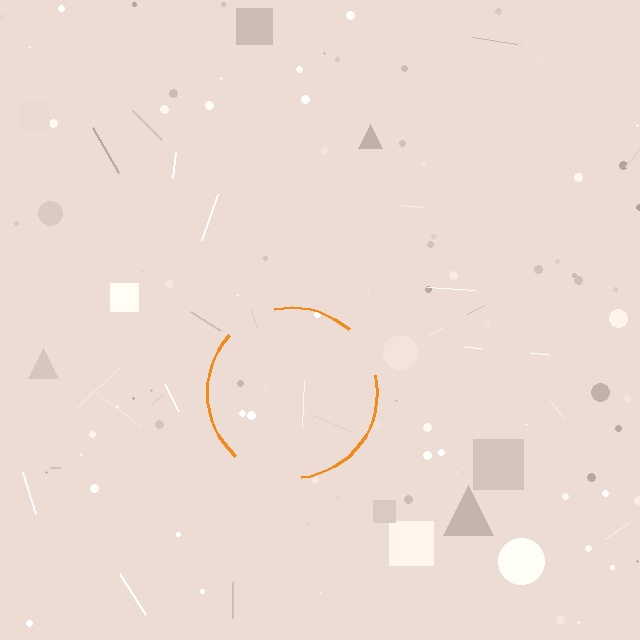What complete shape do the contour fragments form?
The contour fragments form a circle.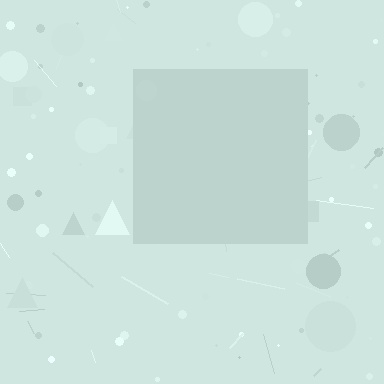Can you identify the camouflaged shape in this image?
The camouflaged shape is a square.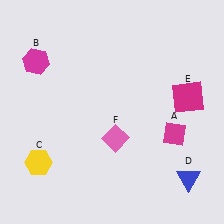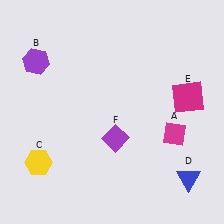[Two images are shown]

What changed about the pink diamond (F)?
In Image 1, F is pink. In Image 2, it changed to purple.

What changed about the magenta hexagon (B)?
In Image 1, B is magenta. In Image 2, it changed to purple.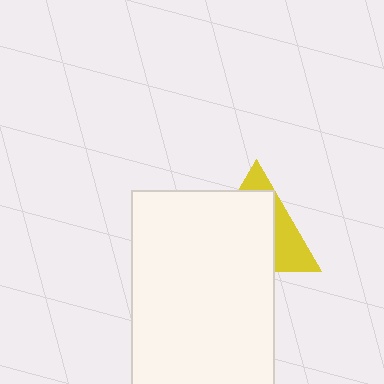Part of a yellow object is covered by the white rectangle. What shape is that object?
It is a triangle.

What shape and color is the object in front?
The object in front is a white rectangle.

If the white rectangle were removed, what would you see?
You would see the complete yellow triangle.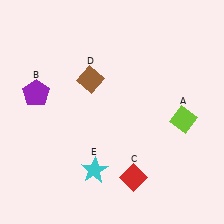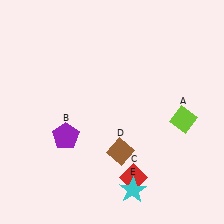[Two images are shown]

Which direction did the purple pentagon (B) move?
The purple pentagon (B) moved down.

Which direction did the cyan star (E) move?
The cyan star (E) moved right.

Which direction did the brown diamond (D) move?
The brown diamond (D) moved down.